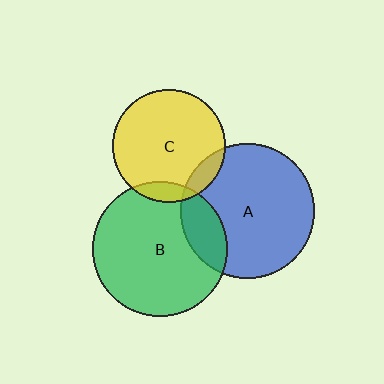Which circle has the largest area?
Circle B (green).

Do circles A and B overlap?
Yes.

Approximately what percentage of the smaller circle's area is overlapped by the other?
Approximately 20%.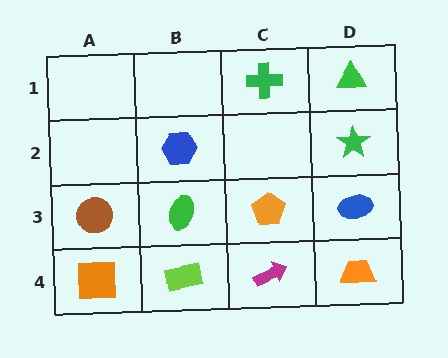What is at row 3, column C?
An orange pentagon.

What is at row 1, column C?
A green cross.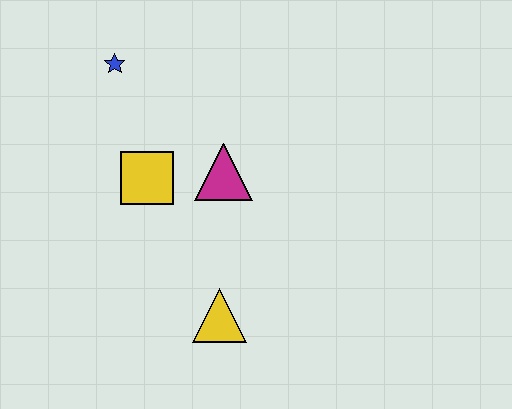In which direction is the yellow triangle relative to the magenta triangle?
The yellow triangle is below the magenta triangle.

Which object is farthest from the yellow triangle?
The blue star is farthest from the yellow triangle.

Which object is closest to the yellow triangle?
The magenta triangle is closest to the yellow triangle.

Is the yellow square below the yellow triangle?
No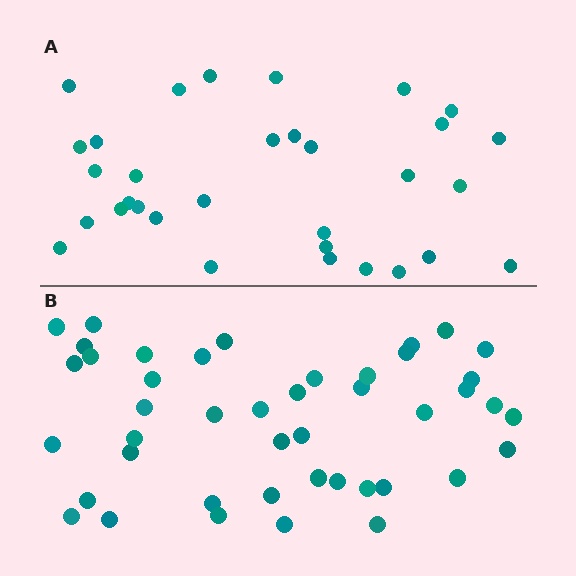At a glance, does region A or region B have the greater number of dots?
Region B (the bottom region) has more dots.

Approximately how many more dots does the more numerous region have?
Region B has roughly 12 or so more dots than region A.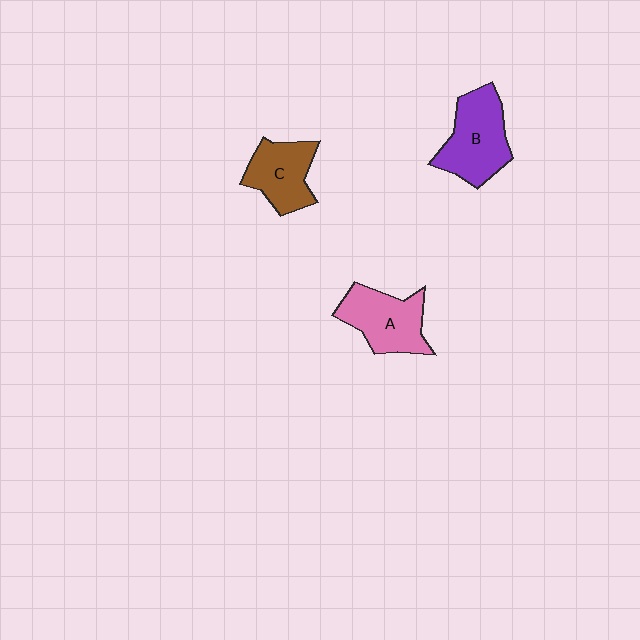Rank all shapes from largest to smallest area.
From largest to smallest: B (purple), A (pink), C (brown).